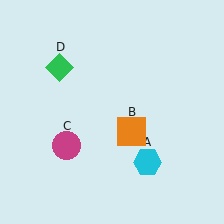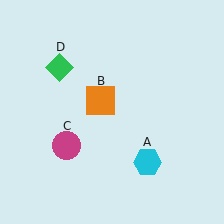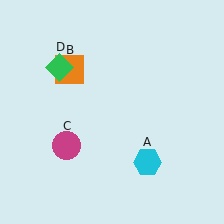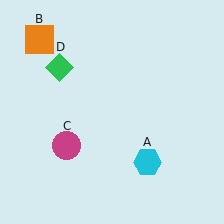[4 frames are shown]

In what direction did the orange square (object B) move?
The orange square (object B) moved up and to the left.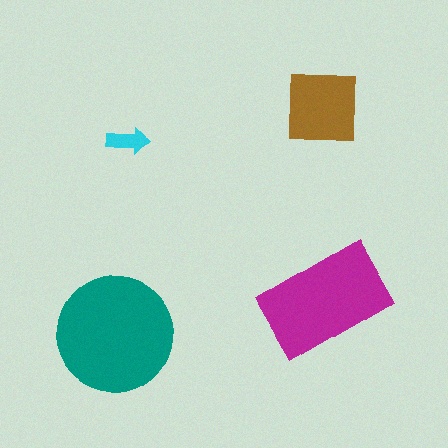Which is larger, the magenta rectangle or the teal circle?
The teal circle.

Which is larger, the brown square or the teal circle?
The teal circle.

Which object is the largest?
The teal circle.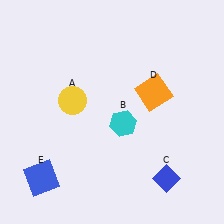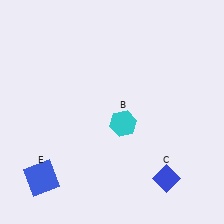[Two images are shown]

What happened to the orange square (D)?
The orange square (D) was removed in Image 2. It was in the top-right area of Image 1.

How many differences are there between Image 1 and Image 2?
There are 2 differences between the two images.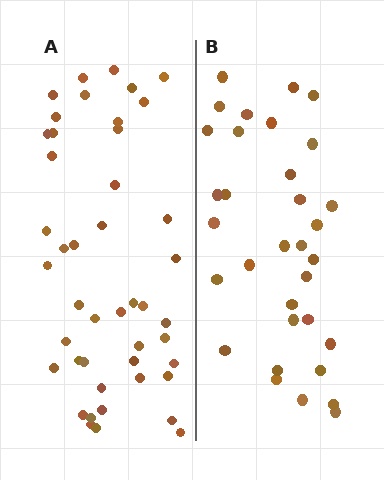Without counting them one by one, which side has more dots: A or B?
Region A (the left region) has more dots.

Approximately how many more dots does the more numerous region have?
Region A has roughly 12 or so more dots than region B.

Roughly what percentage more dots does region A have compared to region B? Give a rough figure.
About 35% more.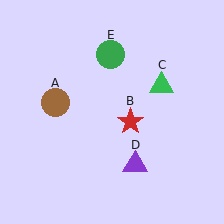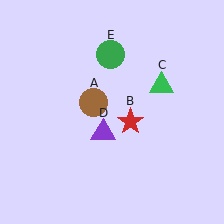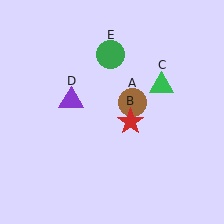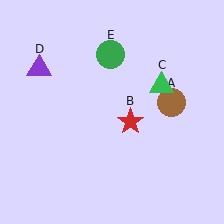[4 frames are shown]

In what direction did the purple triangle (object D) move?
The purple triangle (object D) moved up and to the left.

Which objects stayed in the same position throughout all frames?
Red star (object B) and green triangle (object C) and green circle (object E) remained stationary.